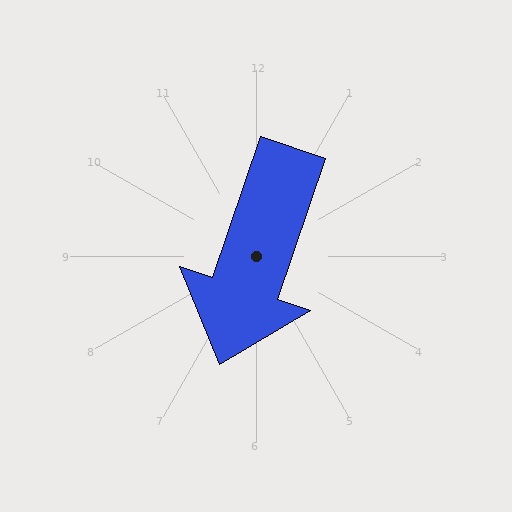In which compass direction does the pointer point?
South.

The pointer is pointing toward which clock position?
Roughly 7 o'clock.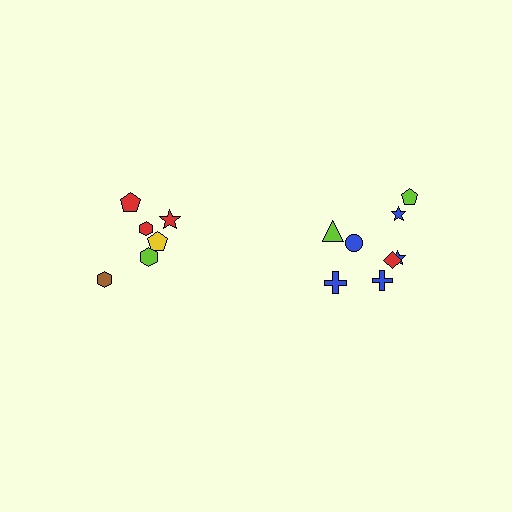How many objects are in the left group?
There are 6 objects.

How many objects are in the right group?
There are 8 objects.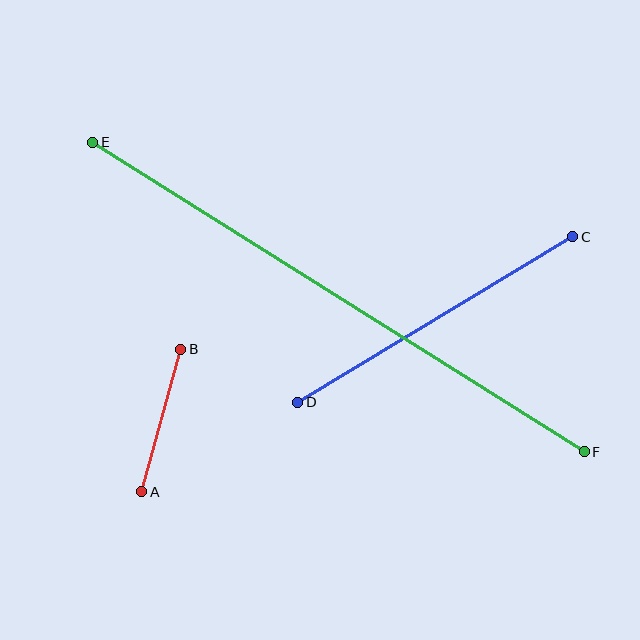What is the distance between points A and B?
The distance is approximately 148 pixels.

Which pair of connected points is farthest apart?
Points E and F are farthest apart.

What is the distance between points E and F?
The distance is approximately 581 pixels.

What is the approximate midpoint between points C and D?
The midpoint is at approximately (435, 320) pixels.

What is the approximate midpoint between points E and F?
The midpoint is at approximately (338, 297) pixels.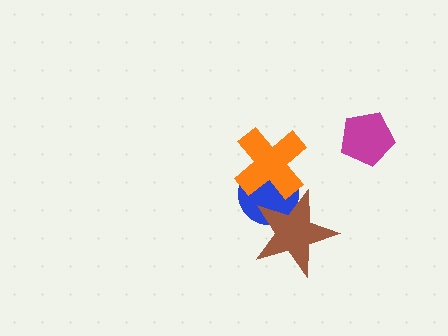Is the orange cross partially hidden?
Yes, it is partially covered by another shape.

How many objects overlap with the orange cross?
2 objects overlap with the orange cross.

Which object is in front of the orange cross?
The brown star is in front of the orange cross.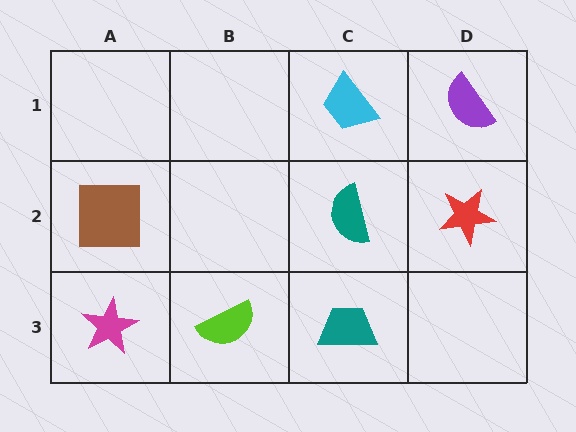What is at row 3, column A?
A magenta star.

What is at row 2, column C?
A teal semicircle.